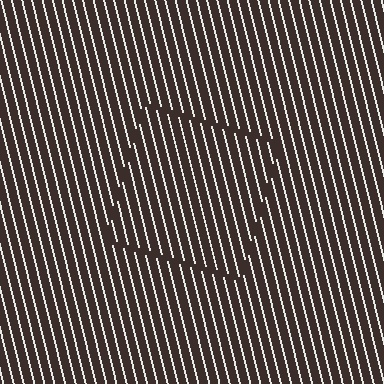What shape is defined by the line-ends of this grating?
An illusory square. The interior of the shape contains the same grating, shifted by half a period — the contour is defined by the phase discontinuity where line-ends from the inner and outer gratings abut.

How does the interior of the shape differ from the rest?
The interior of the shape contains the same grating, shifted by half a period — the contour is defined by the phase discontinuity where line-ends from the inner and outer gratings abut.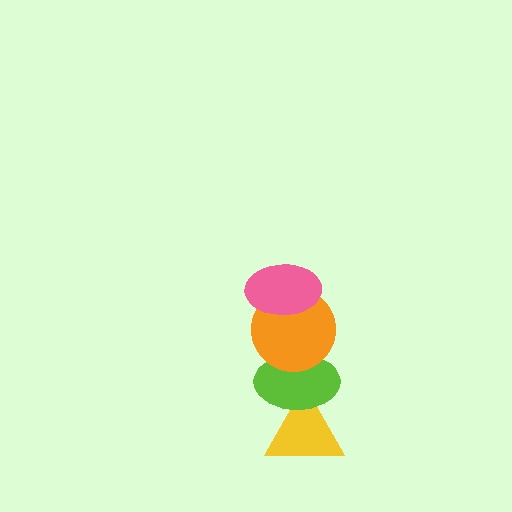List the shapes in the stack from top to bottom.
From top to bottom: the pink ellipse, the orange circle, the lime ellipse, the yellow triangle.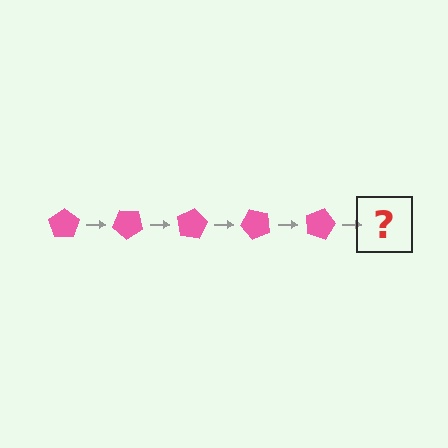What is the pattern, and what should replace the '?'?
The pattern is that the pentagon rotates 40 degrees each step. The '?' should be a pink pentagon rotated 200 degrees.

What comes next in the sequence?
The next element should be a pink pentagon rotated 200 degrees.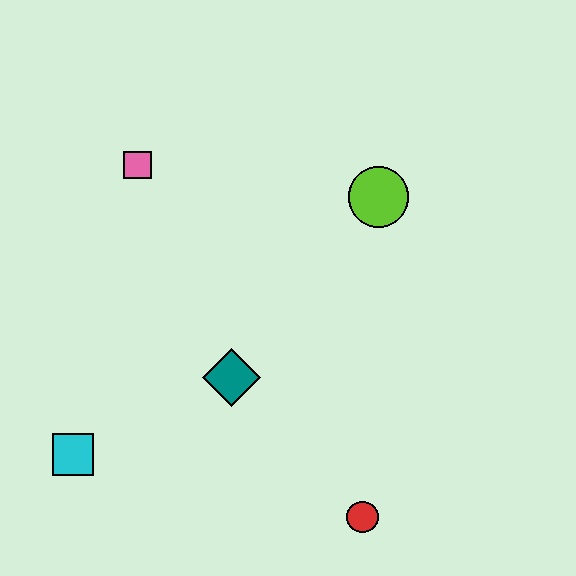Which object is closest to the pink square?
The teal diamond is closest to the pink square.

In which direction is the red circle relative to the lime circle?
The red circle is below the lime circle.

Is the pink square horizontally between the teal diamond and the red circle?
No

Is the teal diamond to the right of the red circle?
No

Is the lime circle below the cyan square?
No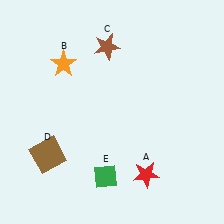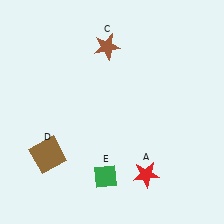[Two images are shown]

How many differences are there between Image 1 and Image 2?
There is 1 difference between the two images.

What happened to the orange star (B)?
The orange star (B) was removed in Image 2. It was in the top-left area of Image 1.